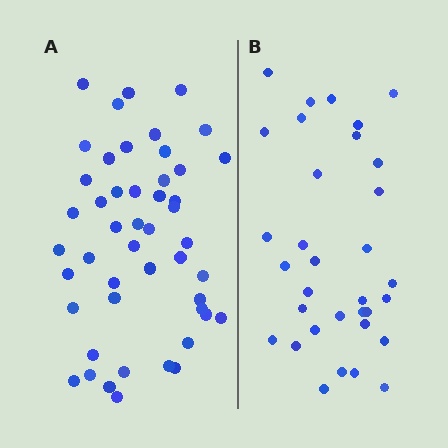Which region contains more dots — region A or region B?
Region A (the left region) has more dots.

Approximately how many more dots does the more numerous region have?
Region A has approximately 15 more dots than region B.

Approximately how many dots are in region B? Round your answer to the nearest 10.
About 30 dots. (The exact count is 33, which rounds to 30.)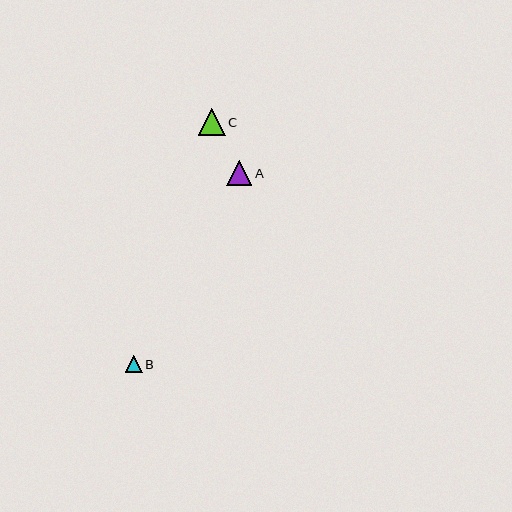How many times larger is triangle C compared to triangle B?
Triangle C is approximately 1.6 times the size of triangle B.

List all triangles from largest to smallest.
From largest to smallest: C, A, B.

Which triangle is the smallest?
Triangle B is the smallest with a size of approximately 17 pixels.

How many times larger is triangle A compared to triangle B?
Triangle A is approximately 1.5 times the size of triangle B.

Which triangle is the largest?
Triangle C is the largest with a size of approximately 27 pixels.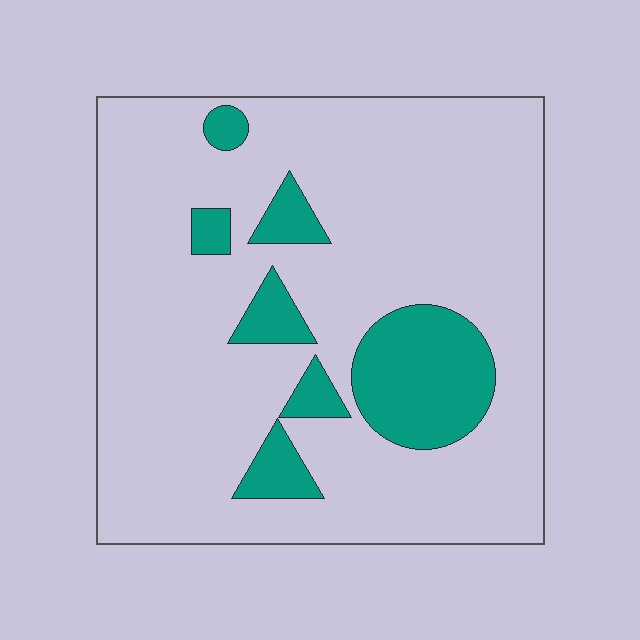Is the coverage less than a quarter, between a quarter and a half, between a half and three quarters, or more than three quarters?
Less than a quarter.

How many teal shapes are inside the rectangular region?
7.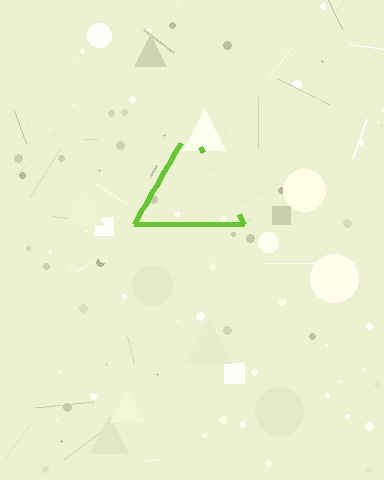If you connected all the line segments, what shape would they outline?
They would outline a triangle.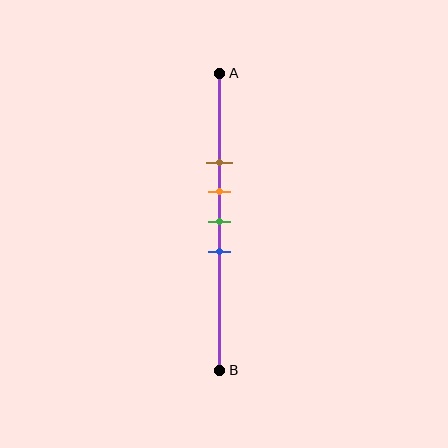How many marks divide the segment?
There are 4 marks dividing the segment.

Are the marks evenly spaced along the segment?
Yes, the marks are approximately evenly spaced.